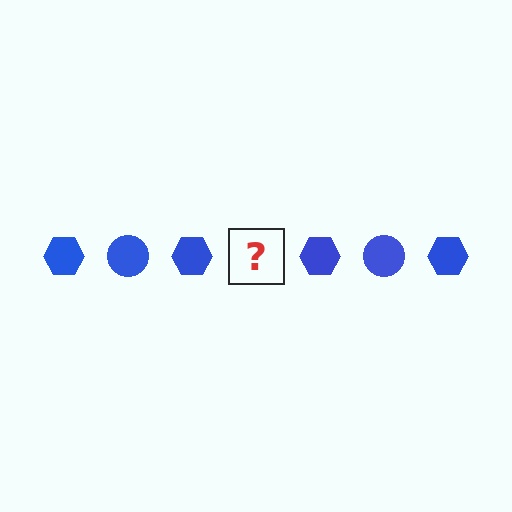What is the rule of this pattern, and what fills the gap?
The rule is that the pattern cycles through hexagon, circle shapes in blue. The gap should be filled with a blue circle.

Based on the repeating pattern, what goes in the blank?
The blank should be a blue circle.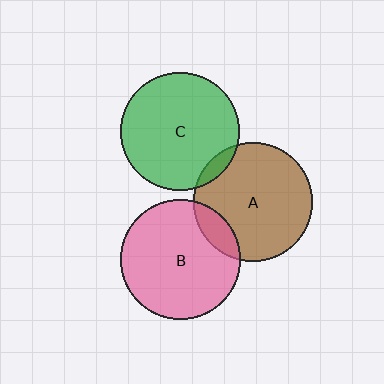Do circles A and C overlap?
Yes.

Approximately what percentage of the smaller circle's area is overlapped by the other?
Approximately 5%.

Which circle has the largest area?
Circle B (pink).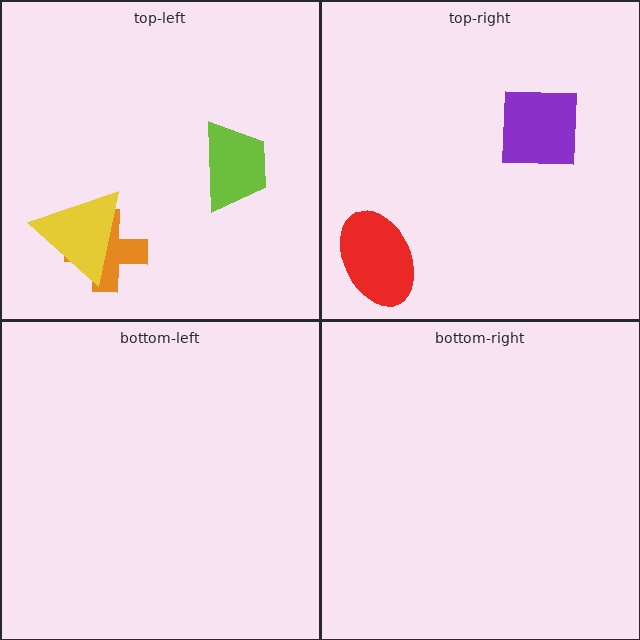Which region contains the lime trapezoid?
The top-left region.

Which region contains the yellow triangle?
The top-left region.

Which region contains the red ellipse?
The top-right region.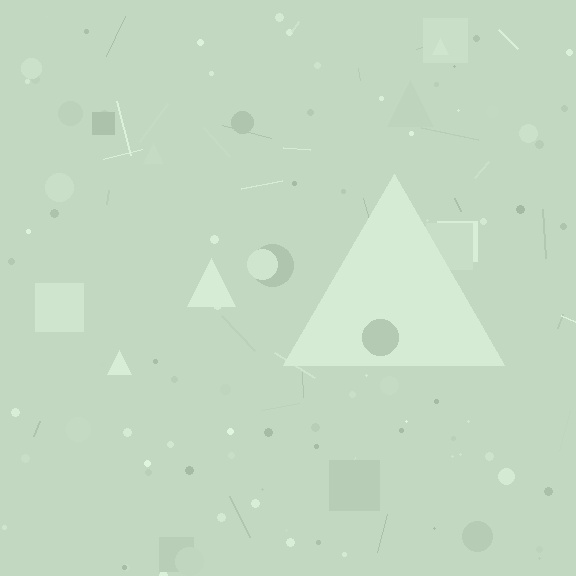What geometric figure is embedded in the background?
A triangle is embedded in the background.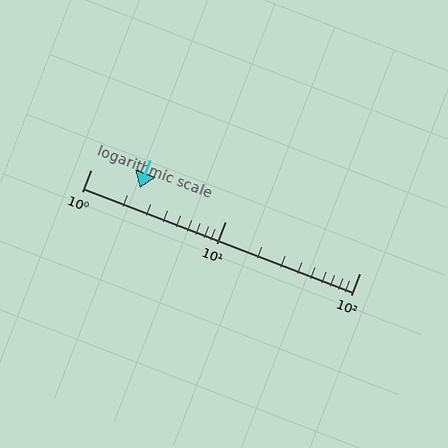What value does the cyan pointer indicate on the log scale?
The pointer indicates approximately 2.3.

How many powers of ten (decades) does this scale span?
The scale spans 2 decades, from 1 to 100.